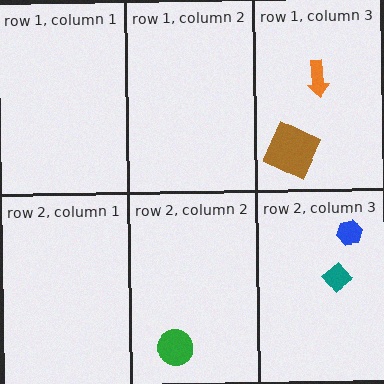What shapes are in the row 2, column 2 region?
The green circle.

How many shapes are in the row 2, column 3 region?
2.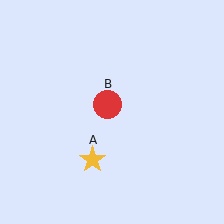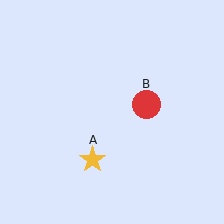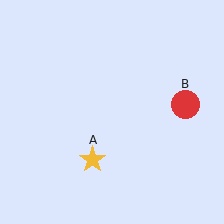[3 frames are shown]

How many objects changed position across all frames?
1 object changed position: red circle (object B).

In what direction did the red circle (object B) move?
The red circle (object B) moved right.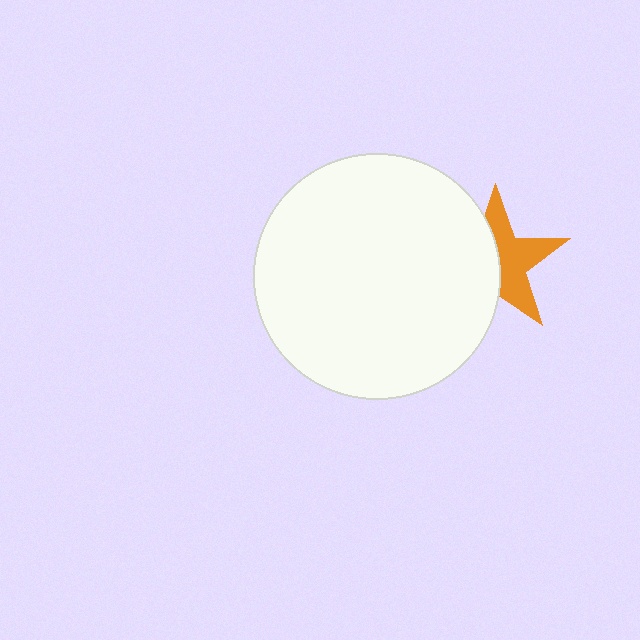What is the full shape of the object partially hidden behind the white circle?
The partially hidden object is an orange star.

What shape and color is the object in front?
The object in front is a white circle.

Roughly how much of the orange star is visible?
About half of it is visible (roughly 52%).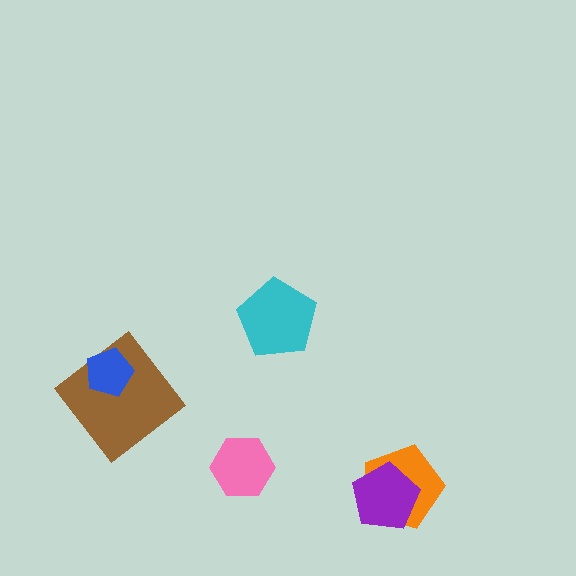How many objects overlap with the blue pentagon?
1 object overlaps with the blue pentagon.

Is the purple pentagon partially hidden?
No, no other shape covers it.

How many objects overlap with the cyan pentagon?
0 objects overlap with the cyan pentagon.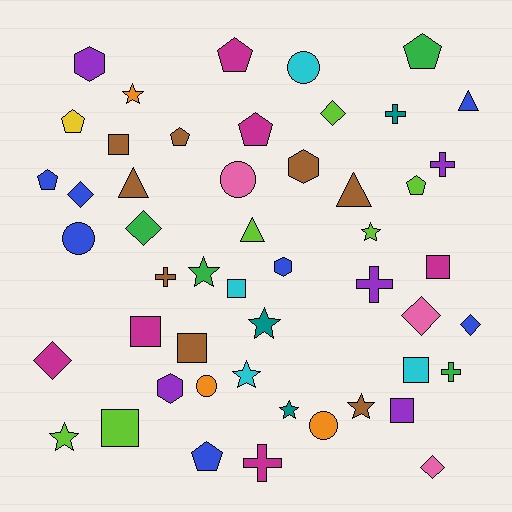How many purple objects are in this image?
There are 5 purple objects.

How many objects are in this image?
There are 50 objects.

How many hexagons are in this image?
There are 4 hexagons.